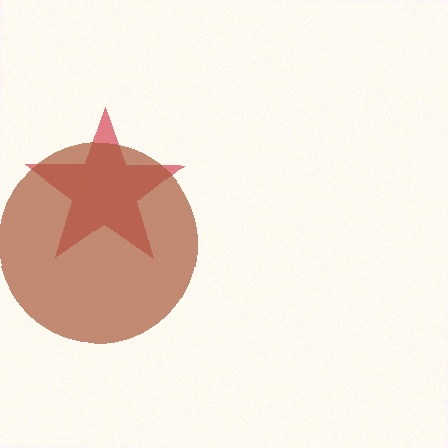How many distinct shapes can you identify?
There are 2 distinct shapes: a red star, a brown circle.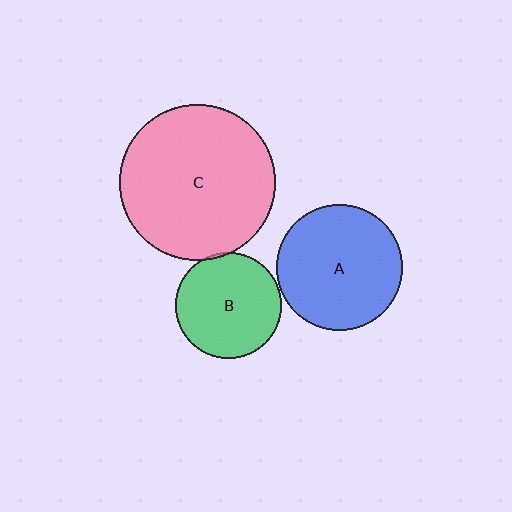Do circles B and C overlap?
Yes.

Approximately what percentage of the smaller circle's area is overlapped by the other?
Approximately 5%.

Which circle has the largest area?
Circle C (pink).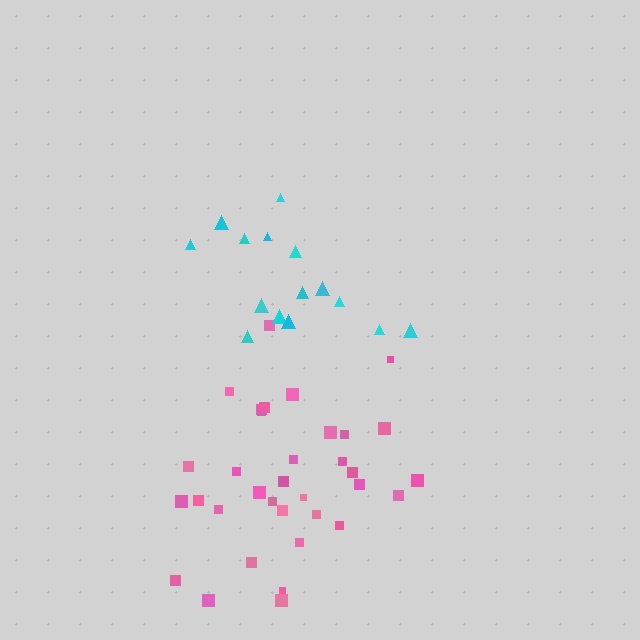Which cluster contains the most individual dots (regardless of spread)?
Pink (34).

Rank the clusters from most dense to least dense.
pink, cyan.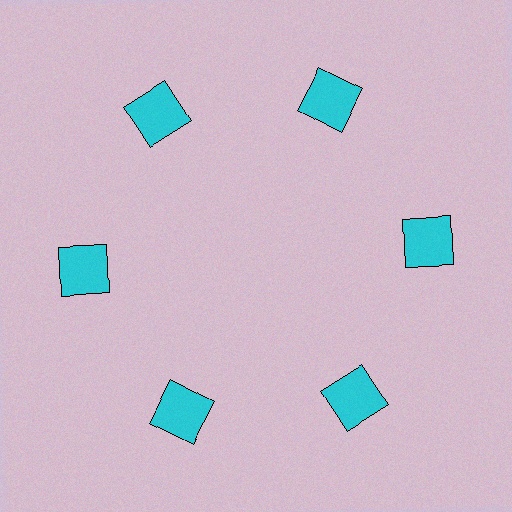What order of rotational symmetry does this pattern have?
This pattern has 6-fold rotational symmetry.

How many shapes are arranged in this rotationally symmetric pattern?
There are 6 shapes, arranged in 6 groups of 1.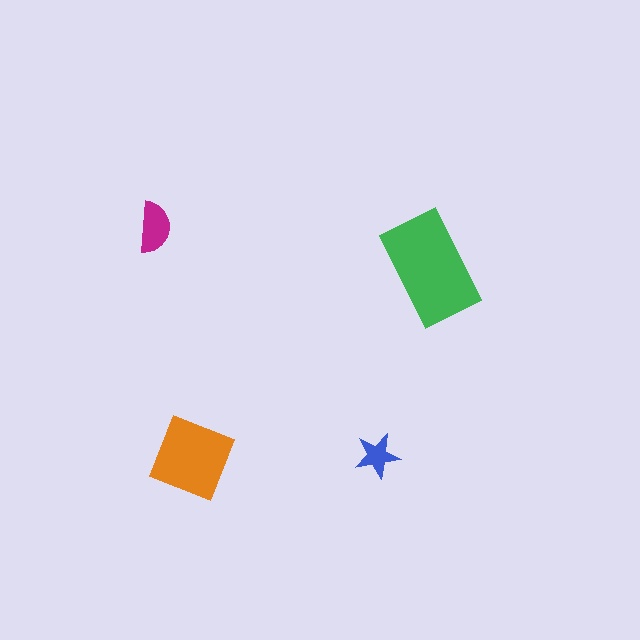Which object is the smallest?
The blue star.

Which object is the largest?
The green rectangle.